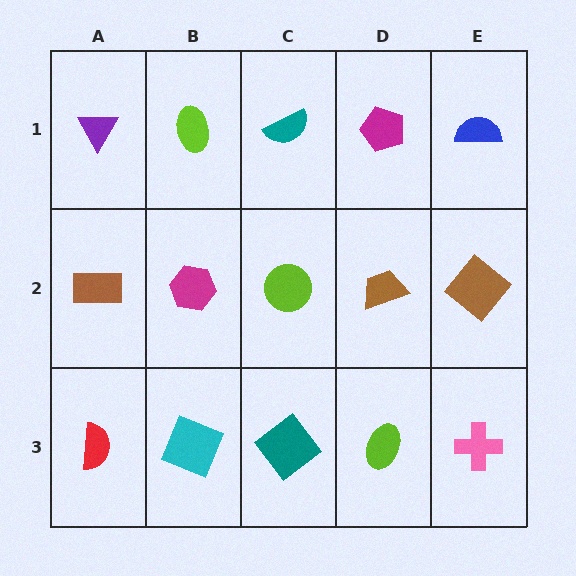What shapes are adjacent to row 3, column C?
A lime circle (row 2, column C), a cyan square (row 3, column B), a lime ellipse (row 3, column D).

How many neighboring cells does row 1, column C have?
3.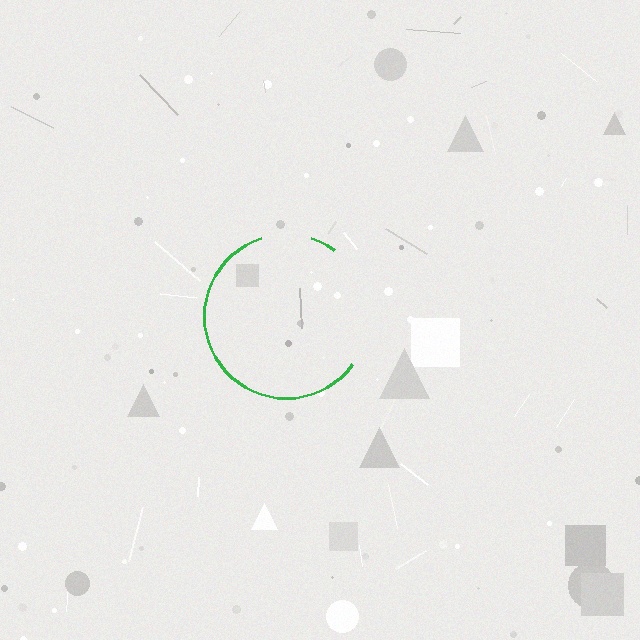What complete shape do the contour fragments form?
The contour fragments form a circle.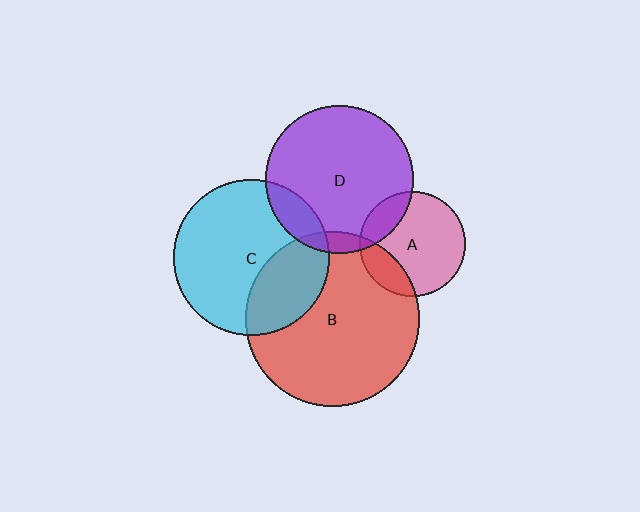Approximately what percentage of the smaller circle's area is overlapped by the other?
Approximately 30%.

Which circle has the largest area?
Circle B (red).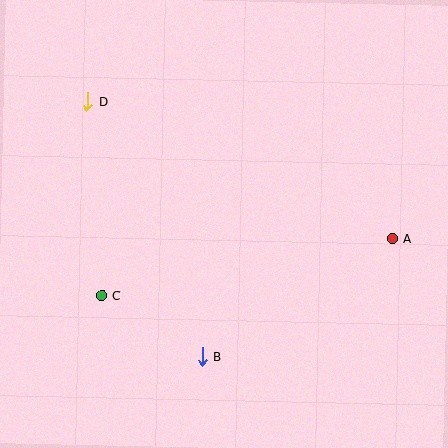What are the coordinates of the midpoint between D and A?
The midpoint between D and A is at (240, 170).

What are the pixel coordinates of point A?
Point A is at (392, 238).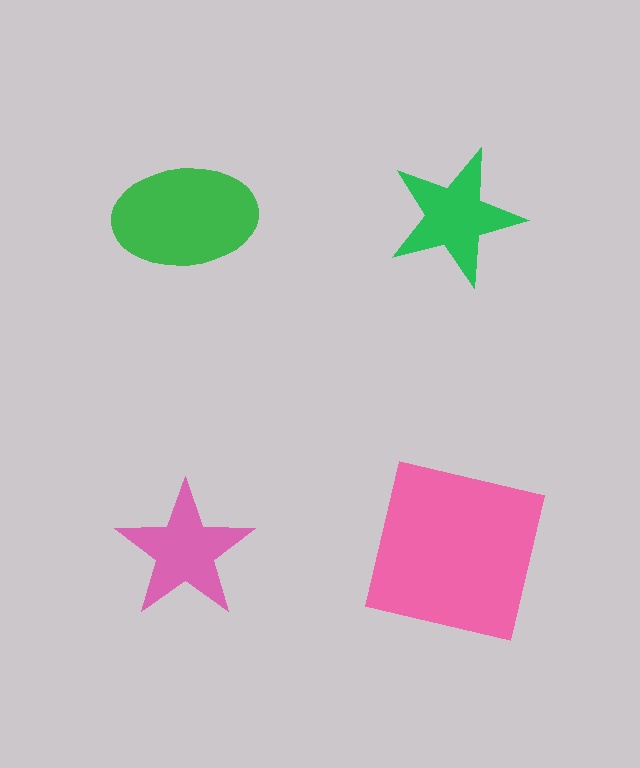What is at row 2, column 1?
A pink star.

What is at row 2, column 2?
A pink square.